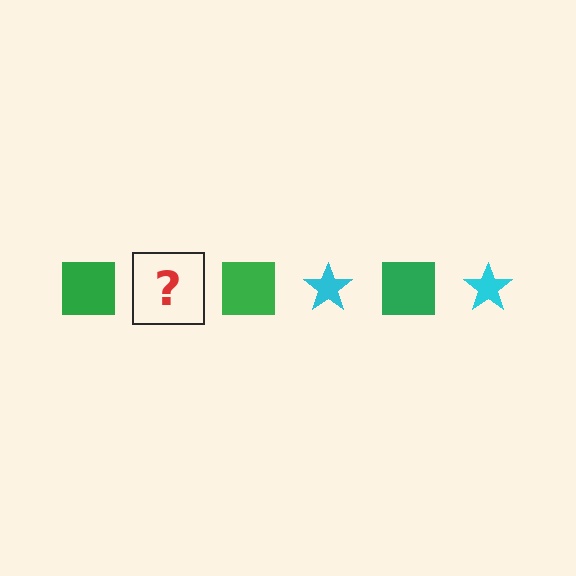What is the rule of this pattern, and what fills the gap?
The rule is that the pattern alternates between green square and cyan star. The gap should be filled with a cyan star.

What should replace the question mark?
The question mark should be replaced with a cyan star.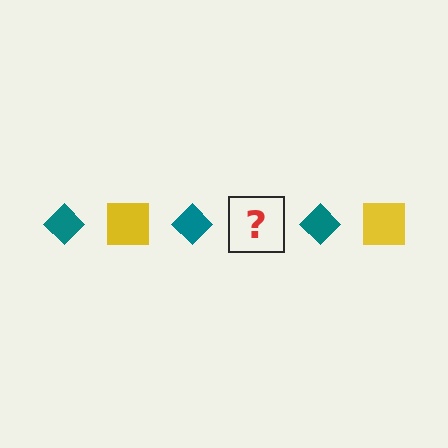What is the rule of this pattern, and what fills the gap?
The rule is that the pattern alternates between teal diamond and yellow square. The gap should be filled with a yellow square.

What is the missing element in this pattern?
The missing element is a yellow square.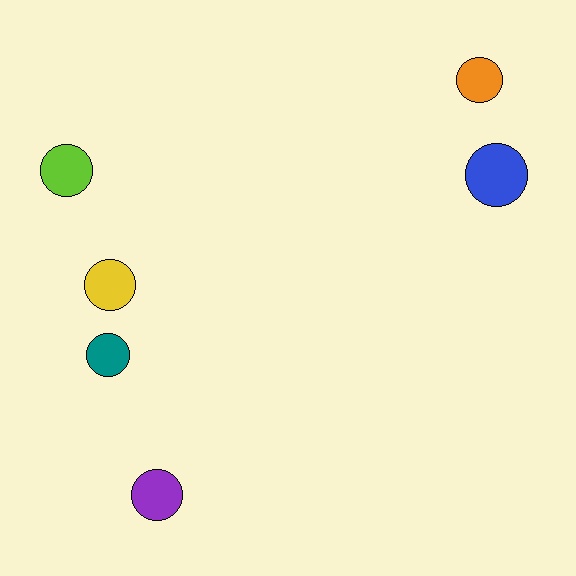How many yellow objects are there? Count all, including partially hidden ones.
There is 1 yellow object.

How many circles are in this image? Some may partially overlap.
There are 6 circles.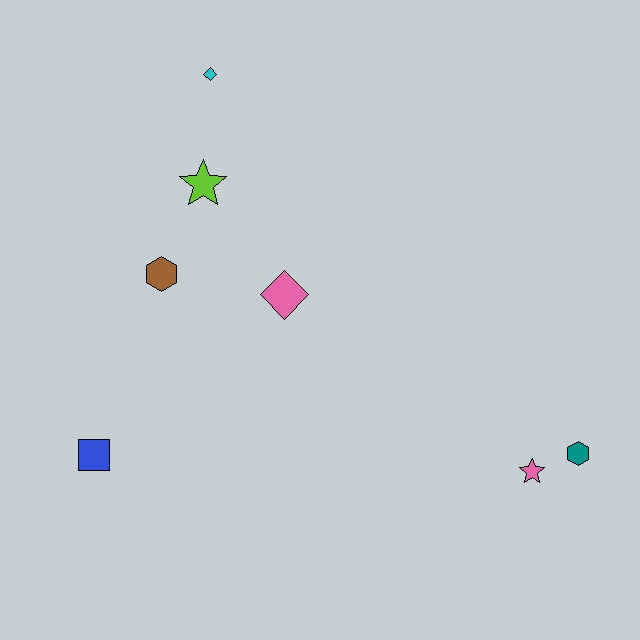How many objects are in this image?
There are 7 objects.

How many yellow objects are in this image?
There are no yellow objects.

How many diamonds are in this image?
There are 2 diamonds.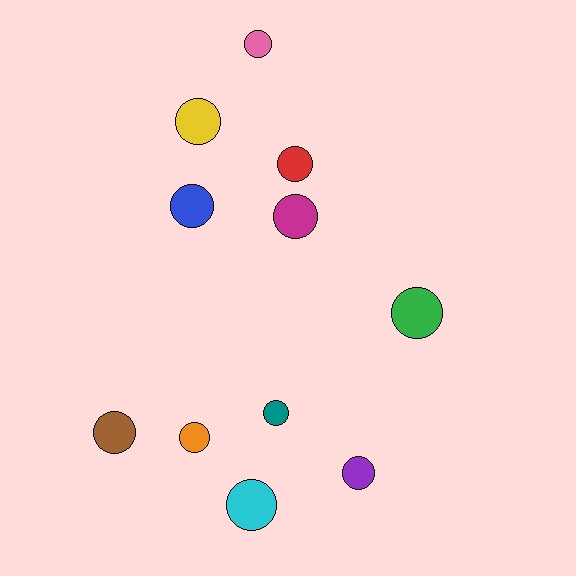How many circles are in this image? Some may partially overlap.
There are 11 circles.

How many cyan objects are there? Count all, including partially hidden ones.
There is 1 cyan object.